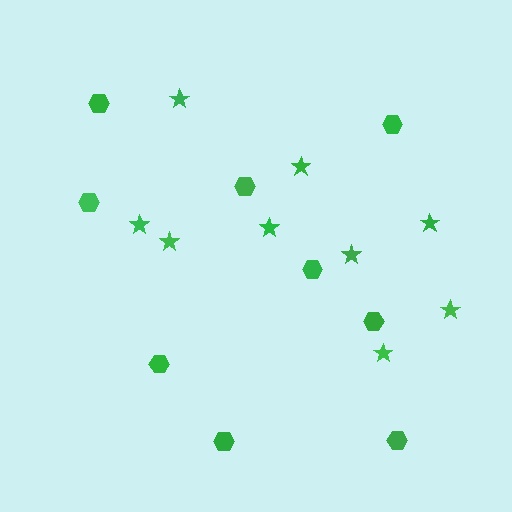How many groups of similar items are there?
There are 2 groups: one group of hexagons (9) and one group of stars (9).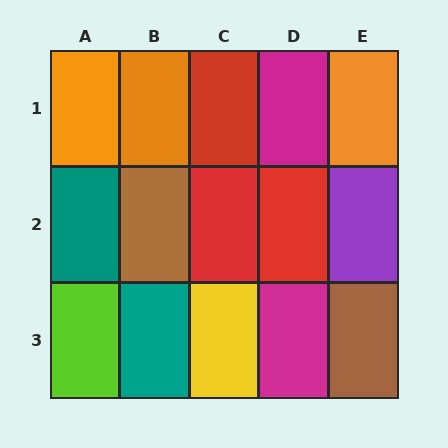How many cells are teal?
2 cells are teal.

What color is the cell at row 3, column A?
Lime.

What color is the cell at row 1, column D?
Magenta.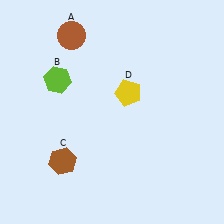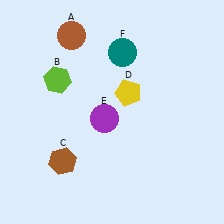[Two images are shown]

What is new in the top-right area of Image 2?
A teal circle (F) was added in the top-right area of Image 2.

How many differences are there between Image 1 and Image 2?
There are 2 differences between the two images.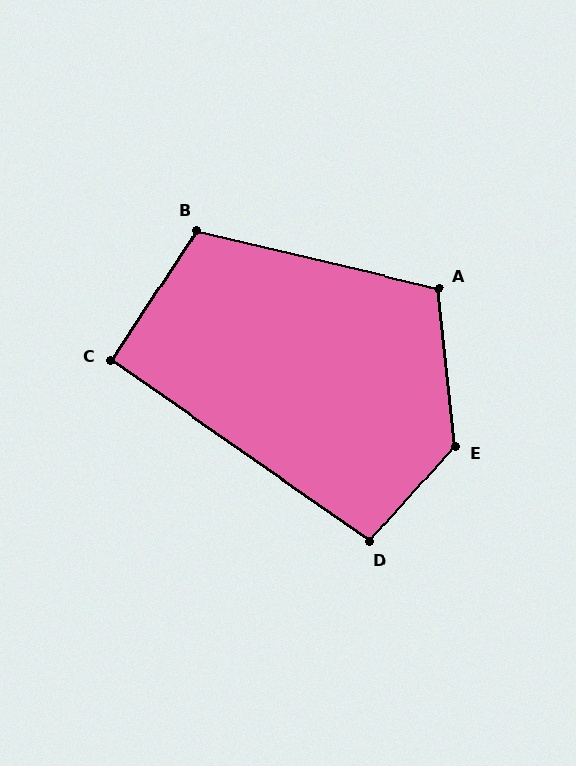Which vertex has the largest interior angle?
E, at approximately 133 degrees.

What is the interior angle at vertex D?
Approximately 97 degrees (obtuse).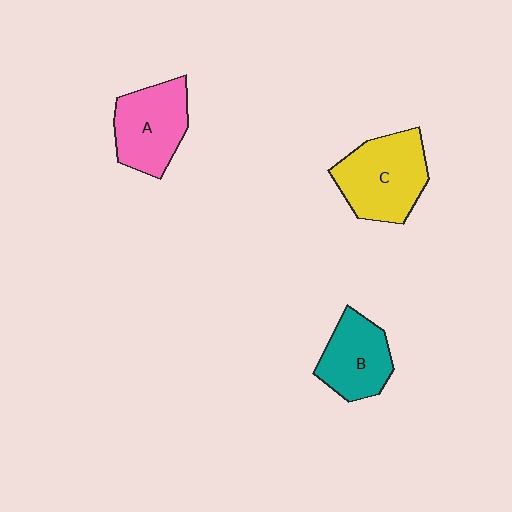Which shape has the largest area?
Shape C (yellow).